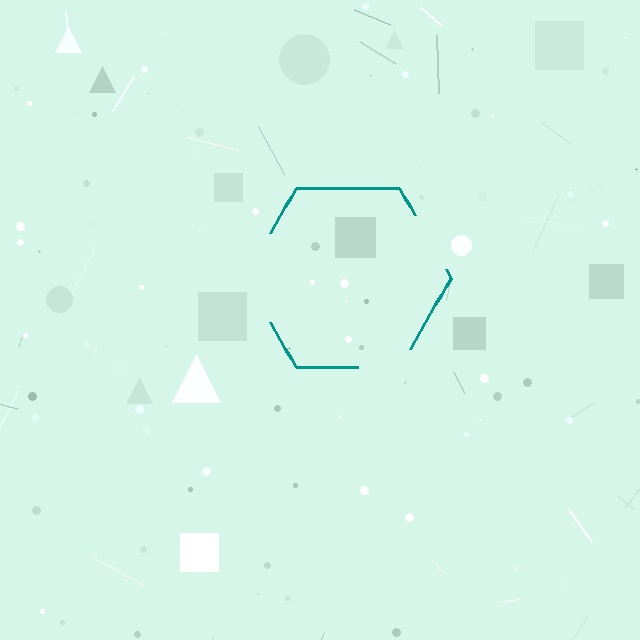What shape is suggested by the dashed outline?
The dashed outline suggests a hexagon.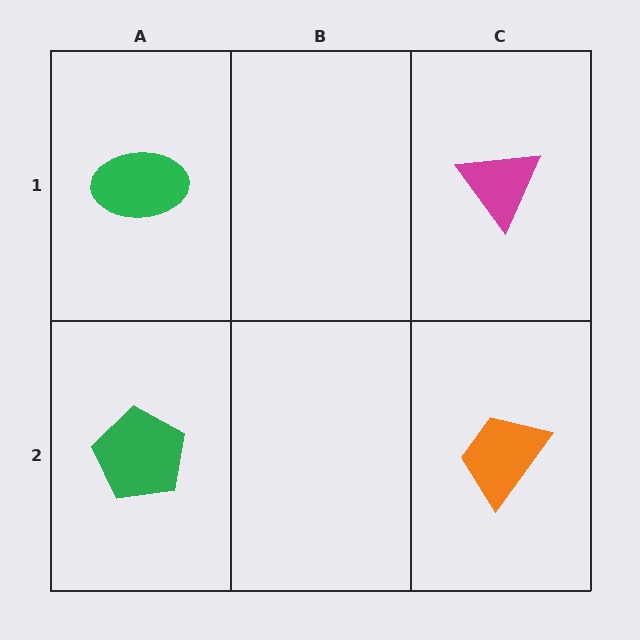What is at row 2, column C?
An orange trapezoid.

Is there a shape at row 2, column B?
No, that cell is empty.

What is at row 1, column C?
A magenta triangle.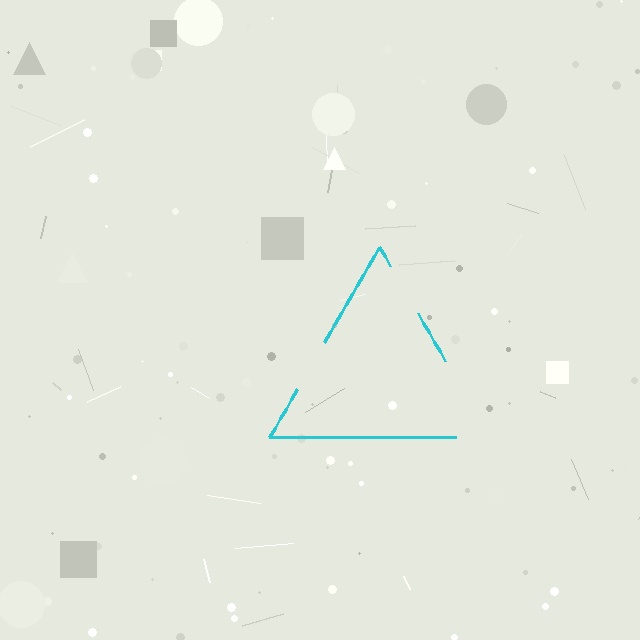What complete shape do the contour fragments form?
The contour fragments form a triangle.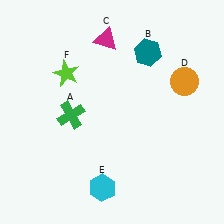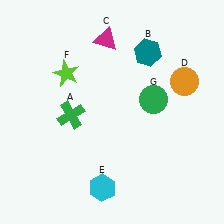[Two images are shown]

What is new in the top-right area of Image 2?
A green circle (G) was added in the top-right area of Image 2.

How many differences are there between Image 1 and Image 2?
There is 1 difference between the two images.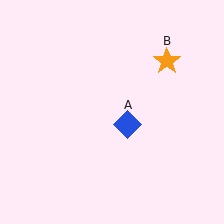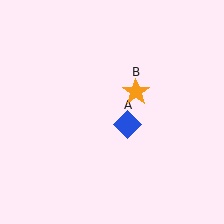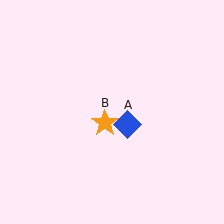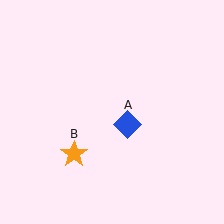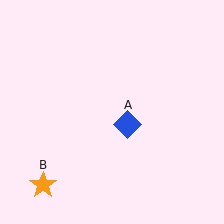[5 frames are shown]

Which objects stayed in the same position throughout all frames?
Blue diamond (object A) remained stationary.